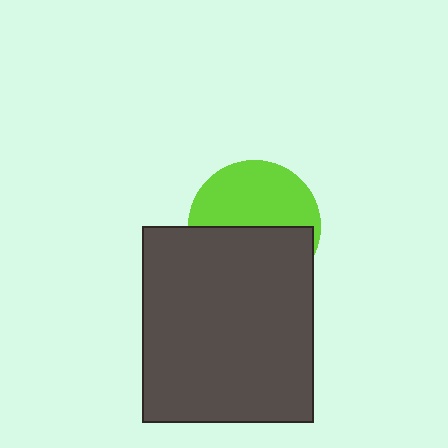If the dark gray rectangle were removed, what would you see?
You would see the complete lime circle.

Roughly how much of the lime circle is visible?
About half of it is visible (roughly 50%).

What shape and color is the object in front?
The object in front is a dark gray rectangle.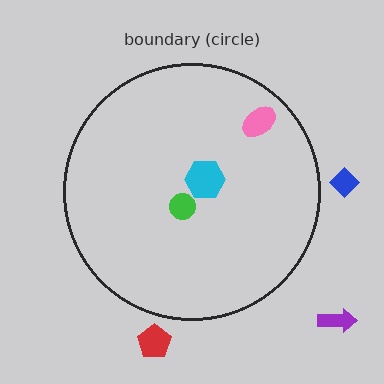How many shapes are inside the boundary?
3 inside, 3 outside.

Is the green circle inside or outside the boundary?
Inside.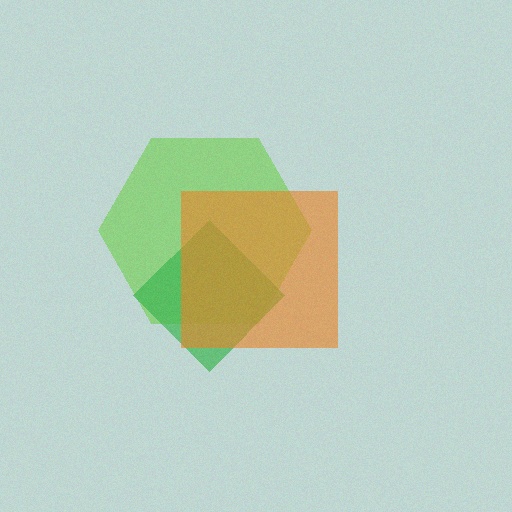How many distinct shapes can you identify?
There are 3 distinct shapes: a lime hexagon, a green diamond, an orange square.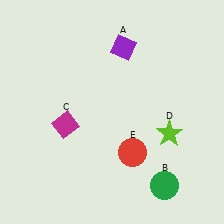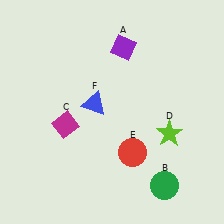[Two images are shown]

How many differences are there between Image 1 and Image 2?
There is 1 difference between the two images.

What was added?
A blue triangle (F) was added in Image 2.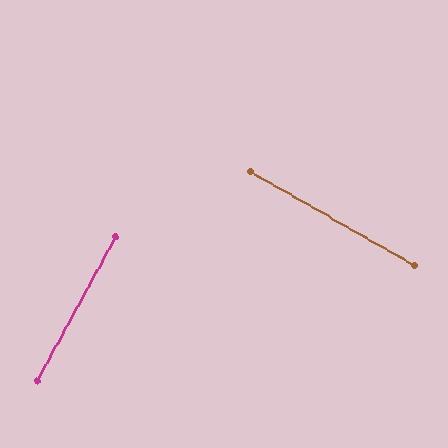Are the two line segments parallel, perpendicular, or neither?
Perpendicular — they meet at approximately 89°.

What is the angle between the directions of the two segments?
Approximately 89 degrees.